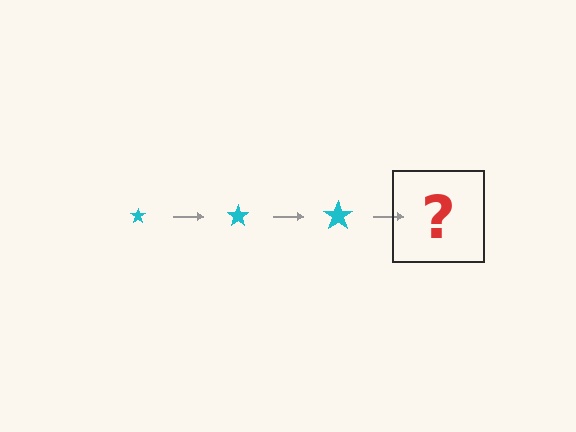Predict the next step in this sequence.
The next step is a cyan star, larger than the previous one.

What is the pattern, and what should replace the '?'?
The pattern is that the star gets progressively larger each step. The '?' should be a cyan star, larger than the previous one.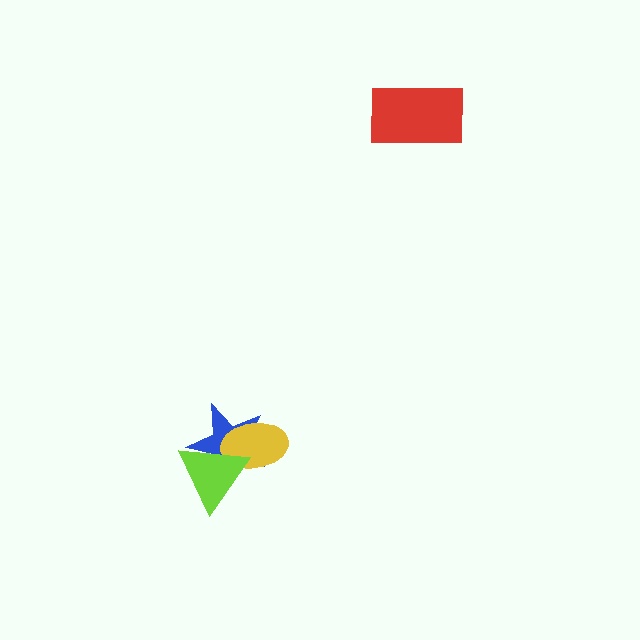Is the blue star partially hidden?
Yes, it is partially covered by another shape.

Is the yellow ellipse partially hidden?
Yes, it is partially covered by another shape.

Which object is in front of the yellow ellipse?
The lime triangle is in front of the yellow ellipse.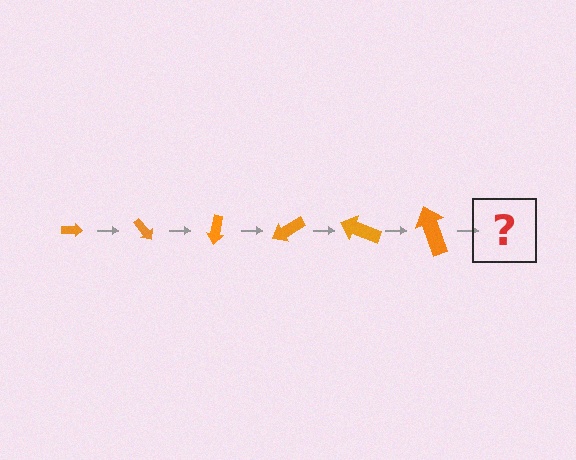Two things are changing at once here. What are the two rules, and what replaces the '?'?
The two rules are that the arrow grows larger each step and it rotates 50 degrees each step. The '?' should be an arrow, larger than the previous one and rotated 300 degrees from the start.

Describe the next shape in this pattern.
It should be an arrow, larger than the previous one and rotated 300 degrees from the start.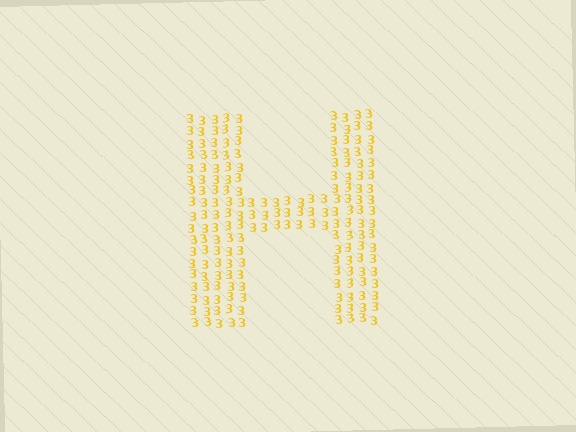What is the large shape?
The large shape is the letter H.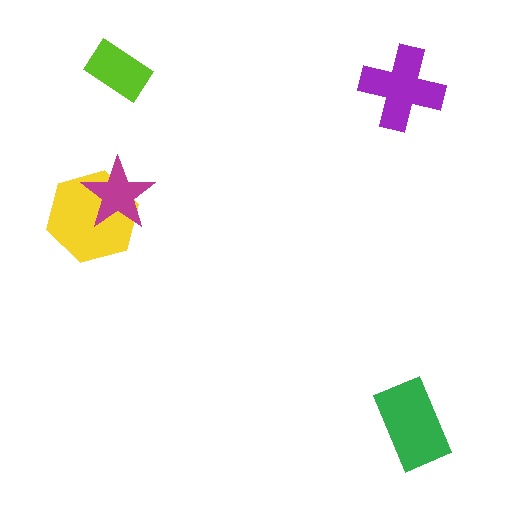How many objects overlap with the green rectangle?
0 objects overlap with the green rectangle.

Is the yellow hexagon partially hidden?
Yes, it is partially covered by another shape.